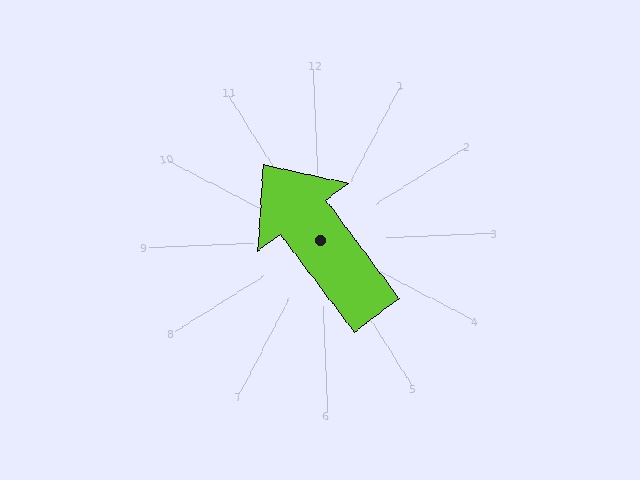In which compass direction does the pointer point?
Northwest.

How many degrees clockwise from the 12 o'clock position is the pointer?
Approximately 325 degrees.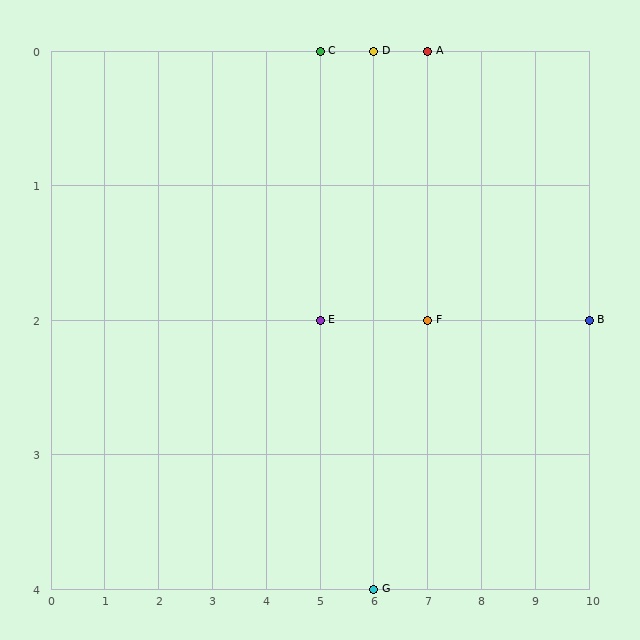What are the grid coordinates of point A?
Point A is at grid coordinates (7, 0).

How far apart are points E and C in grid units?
Points E and C are 2 rows apart.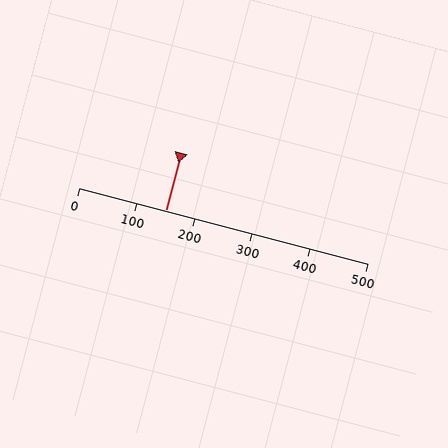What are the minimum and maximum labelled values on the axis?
The axis runs from 0 to 500.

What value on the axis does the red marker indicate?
The marker indicates approximately 150.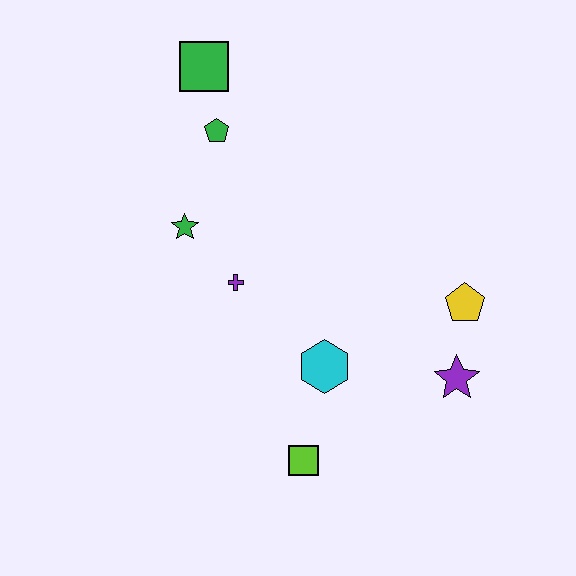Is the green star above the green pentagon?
No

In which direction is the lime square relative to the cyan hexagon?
The lime square is below the cyan hexagon.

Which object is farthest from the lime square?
The green square is farthest from the lime square.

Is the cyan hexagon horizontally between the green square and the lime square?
No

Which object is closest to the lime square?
The cyan hexagon is closest to the lime square.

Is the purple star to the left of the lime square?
No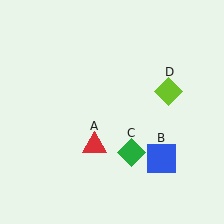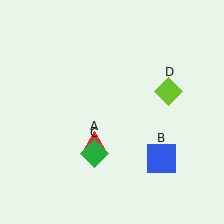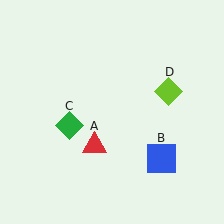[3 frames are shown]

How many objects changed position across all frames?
1 object changed position: green diamond (object C).